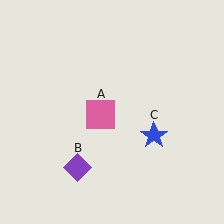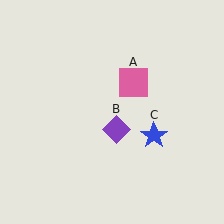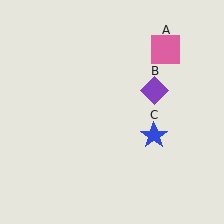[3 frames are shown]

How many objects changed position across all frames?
2 objects changed position: pink square (object A), purple diamond (object B).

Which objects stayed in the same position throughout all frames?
Blue star (object C) remained stationary.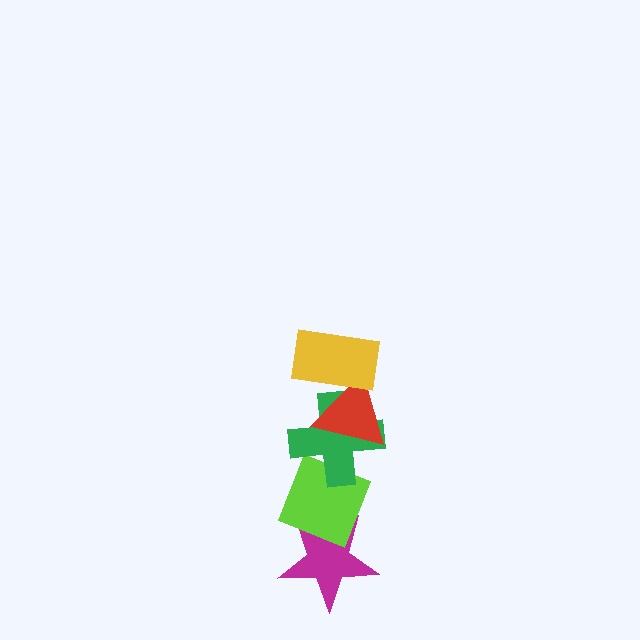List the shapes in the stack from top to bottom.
From top to bottom: the yellow rectangle, the red triangle, the green cross, the lime diamond, the magenta star.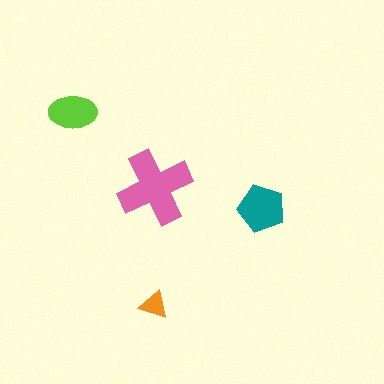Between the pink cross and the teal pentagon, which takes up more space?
The pink cross.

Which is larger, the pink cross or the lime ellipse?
The pink cross.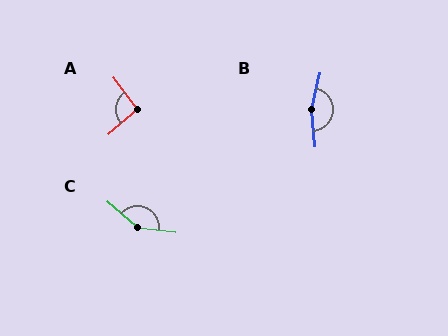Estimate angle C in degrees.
Approximately 147 degrees.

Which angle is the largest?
B, at approximately 161 degrees.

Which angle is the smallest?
A, at approximately 93 degrees.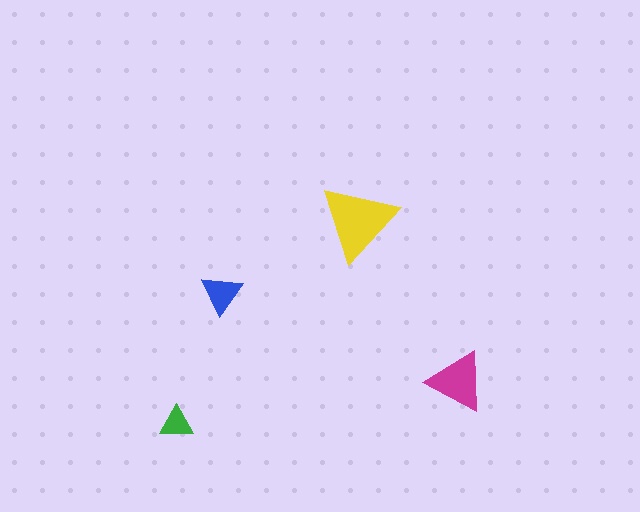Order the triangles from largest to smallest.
the yellow one, the magenta one, the blue one, the green one.